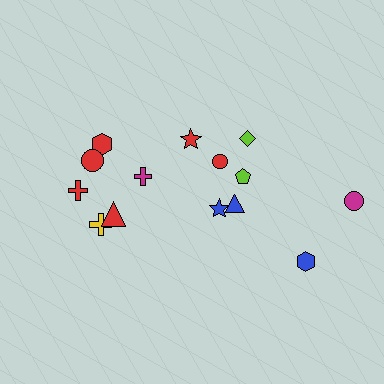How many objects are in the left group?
There are 8 objects.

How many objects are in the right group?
There are 6 objects.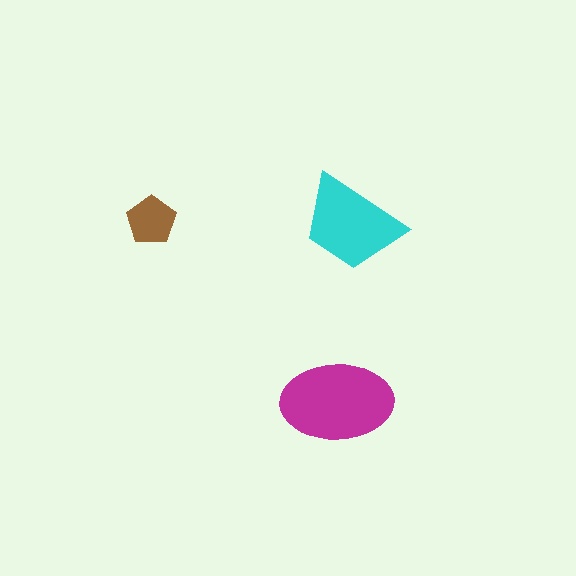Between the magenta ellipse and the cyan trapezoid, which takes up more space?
The magenta ellipse.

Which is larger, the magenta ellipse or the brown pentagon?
The magenta ellipse.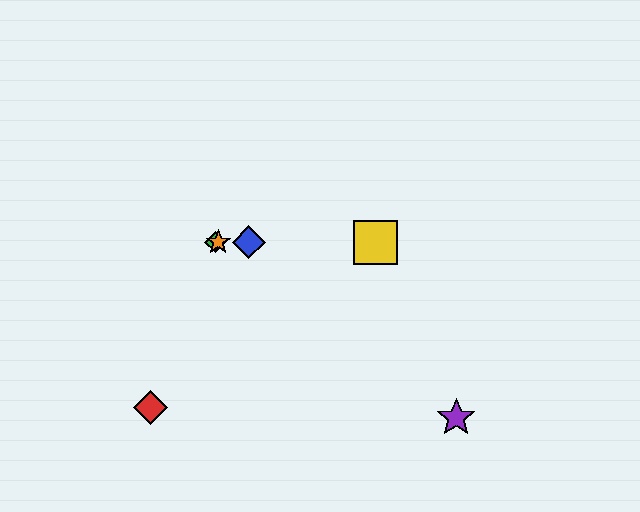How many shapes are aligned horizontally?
4 shapes (the blue diamond, the green diamond, the yellow square, the orange star) are aligned horizontally.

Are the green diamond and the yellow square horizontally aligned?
Yes, both are at y≈242.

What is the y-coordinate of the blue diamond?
The blue diamond is at y≈242.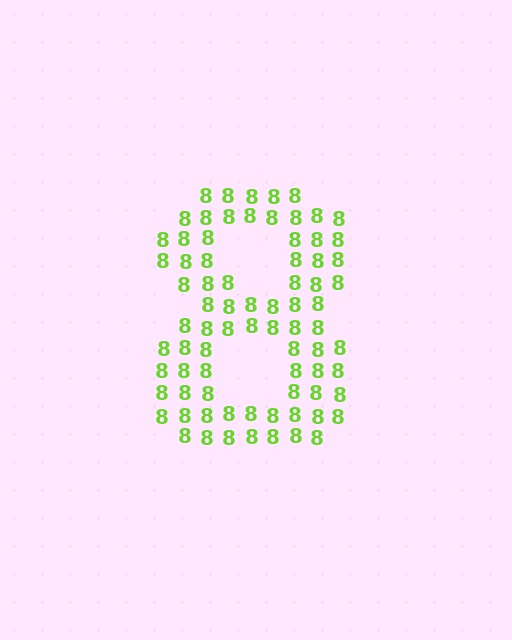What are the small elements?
The small elements are digit 8's.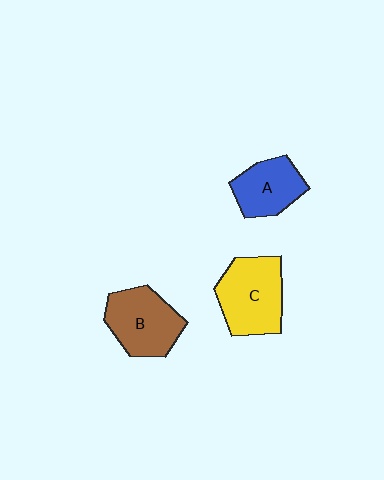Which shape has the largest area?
Shape C (yellow).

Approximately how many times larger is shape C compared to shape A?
Approximately 1.4 times.